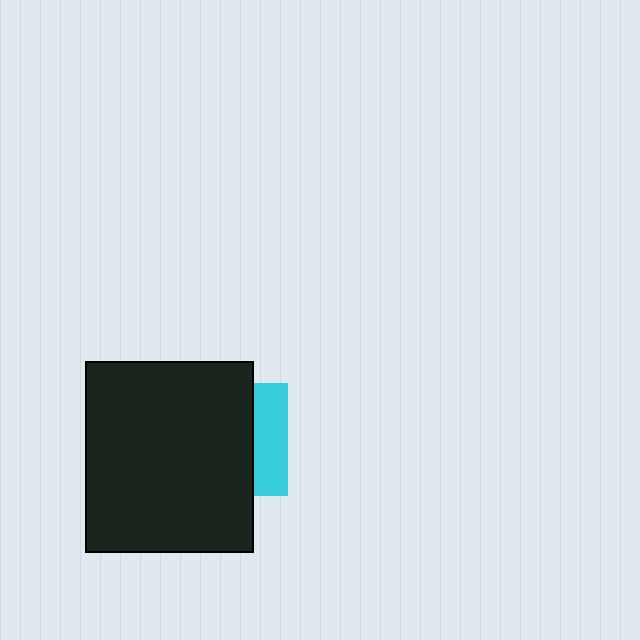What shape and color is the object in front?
The object in front is a black rectangle.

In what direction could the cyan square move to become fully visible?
The cyan square could move right. That would shift it out from behind the black rectangle entirely.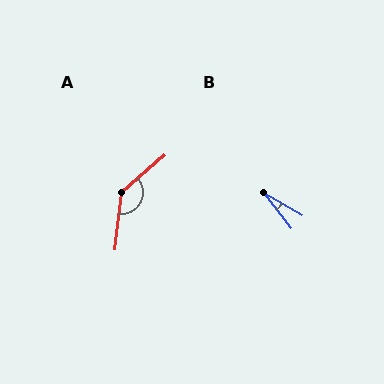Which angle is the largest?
A, at approximately 137 degrees.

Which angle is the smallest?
B, at approximately 22 degrees.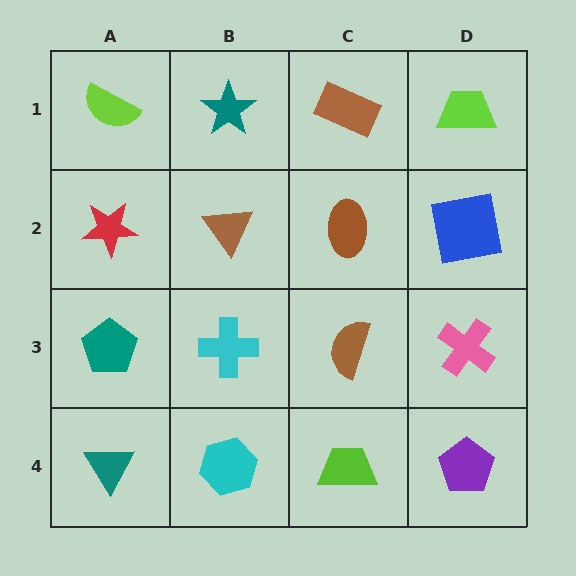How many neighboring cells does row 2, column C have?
4.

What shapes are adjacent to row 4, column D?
A pink cross (row 3, column D), a lime trapezoid (row 4, column C).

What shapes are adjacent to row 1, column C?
A brown ellipse (row 2, column C), a teal star (row 1, column B), a lime trapezoid (row 1, column D).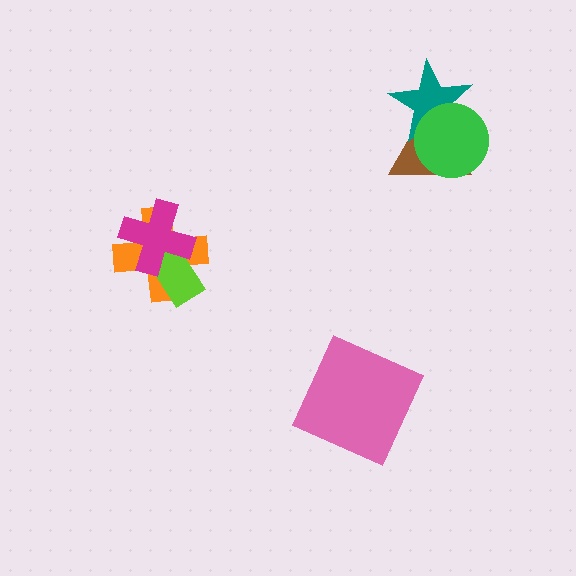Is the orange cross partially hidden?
Yes, it is partially covered by another shape.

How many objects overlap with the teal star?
2 objects overlap with the teal star.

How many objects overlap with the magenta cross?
2 objects overlap with the magenta cross.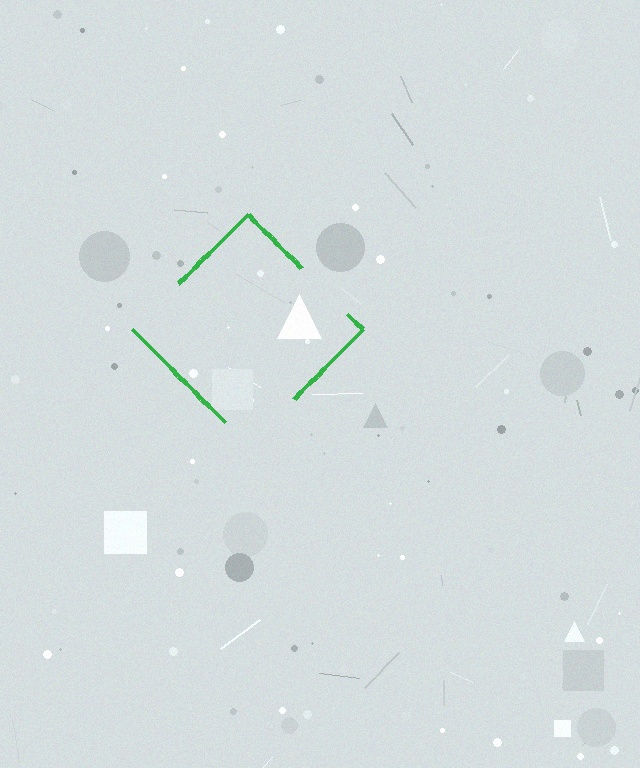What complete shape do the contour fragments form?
The contour fragments form a diamond.